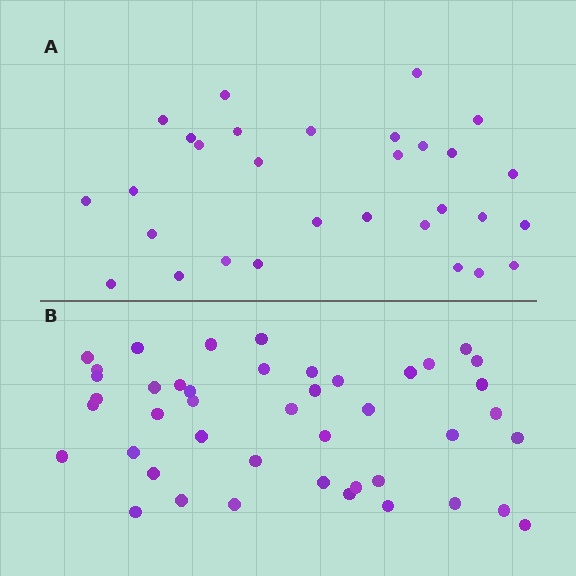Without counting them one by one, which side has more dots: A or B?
Region B (the bottom region) has more dots.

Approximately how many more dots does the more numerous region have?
Region B has approximately 15 more dots than region A.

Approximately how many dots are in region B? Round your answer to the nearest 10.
About 40 dots. (The exact count is 44, which rounds to 40.)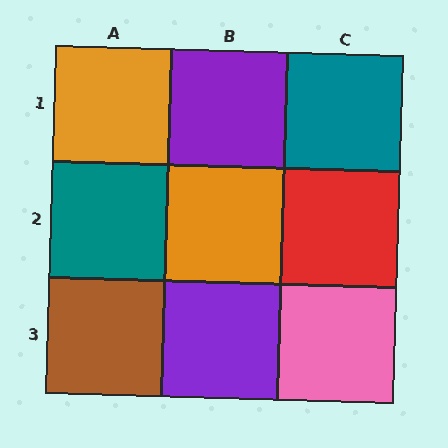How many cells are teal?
2 cells are teal.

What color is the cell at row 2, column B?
Orange.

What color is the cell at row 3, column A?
Brown.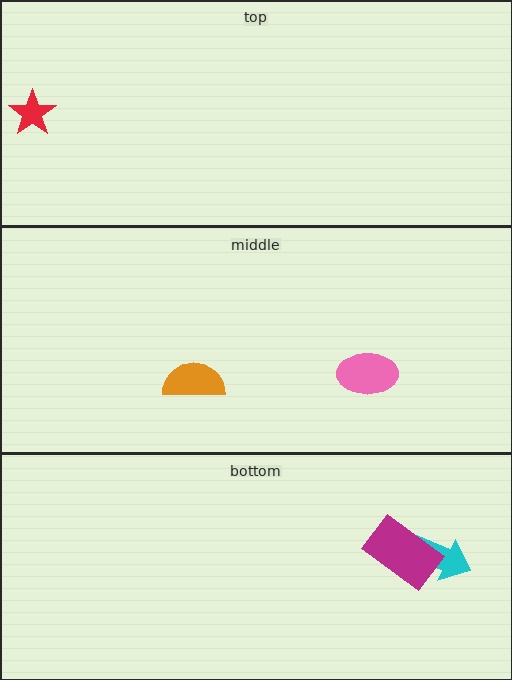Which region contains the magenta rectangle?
The bottom region.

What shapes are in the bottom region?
The cyan arrow, the magenta rectangle.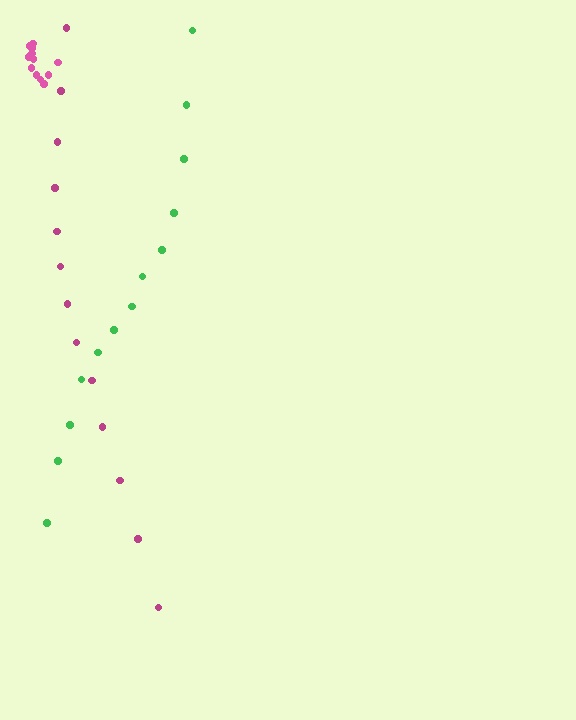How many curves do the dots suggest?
There are 3 distinct paths.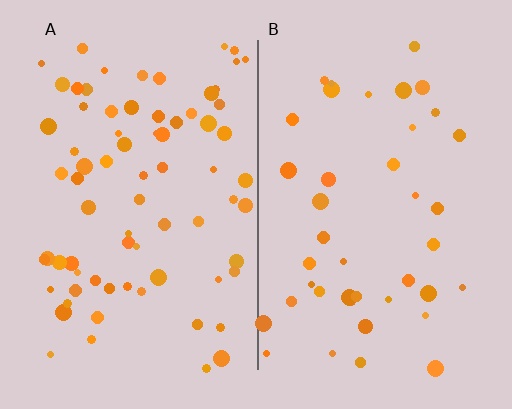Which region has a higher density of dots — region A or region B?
A (the left).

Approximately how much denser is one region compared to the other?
Approximately 1.8× — region A over region B.